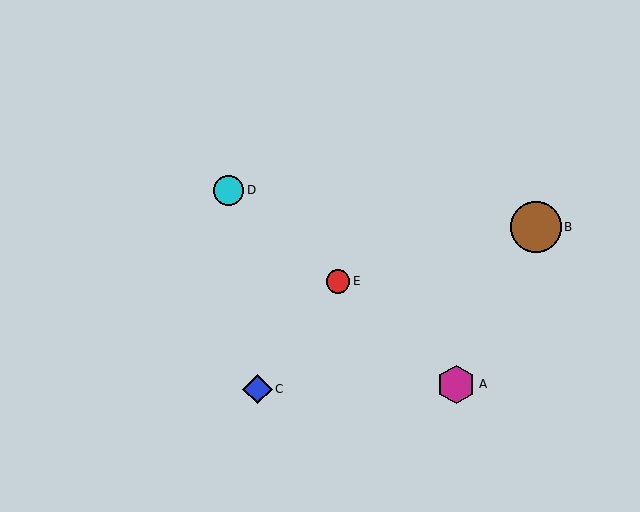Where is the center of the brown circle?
The center of the brown circle is at (536, 227).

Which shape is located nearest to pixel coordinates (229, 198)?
The cyan circle (labeled D) at (229, 190) is nearest to that location.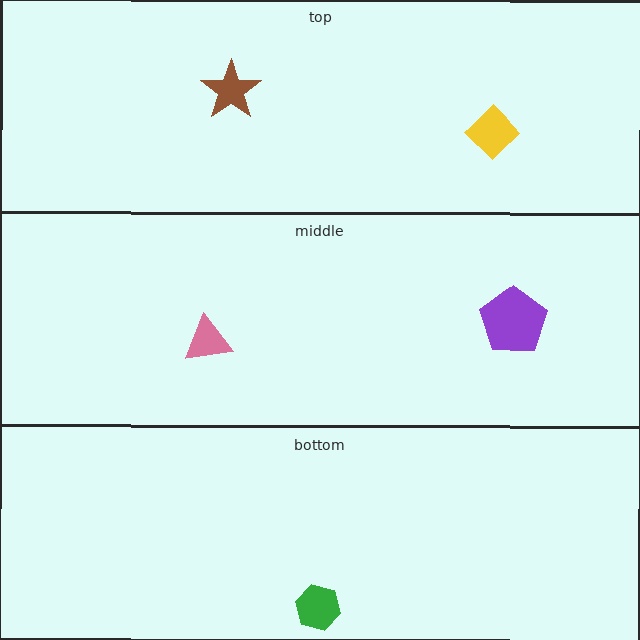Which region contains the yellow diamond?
The top region.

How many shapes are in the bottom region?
1.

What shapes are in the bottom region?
The green hexagon.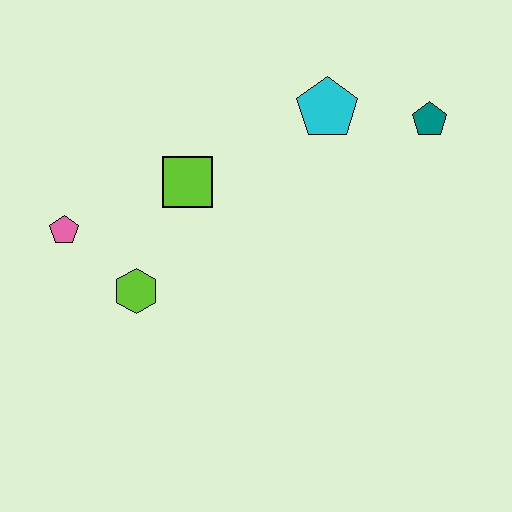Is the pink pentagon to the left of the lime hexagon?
Yes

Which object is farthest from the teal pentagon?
The pink pentagon is farthest from the teal pentagon.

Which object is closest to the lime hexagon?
The pink pentagon is closest to the lime hexagon.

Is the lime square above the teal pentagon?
No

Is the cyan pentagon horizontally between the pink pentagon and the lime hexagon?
No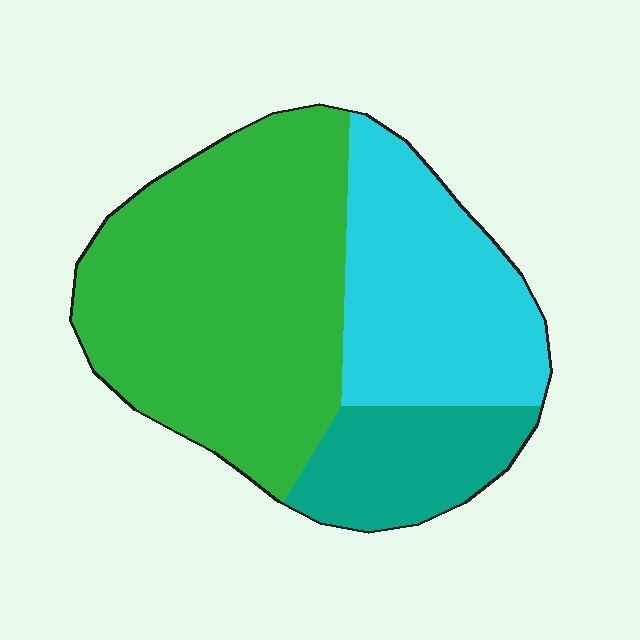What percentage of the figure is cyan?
Cyan covers around 30% of the figure.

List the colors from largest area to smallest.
From largest to smallest: green, cyan, teal.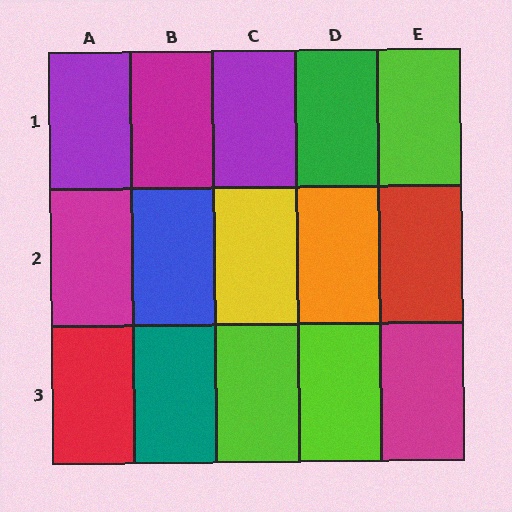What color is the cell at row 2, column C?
Yellow.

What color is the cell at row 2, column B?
Blue.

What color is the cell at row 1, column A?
Purple.